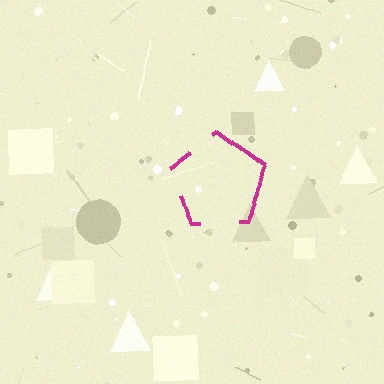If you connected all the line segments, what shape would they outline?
They would outline a pentagon.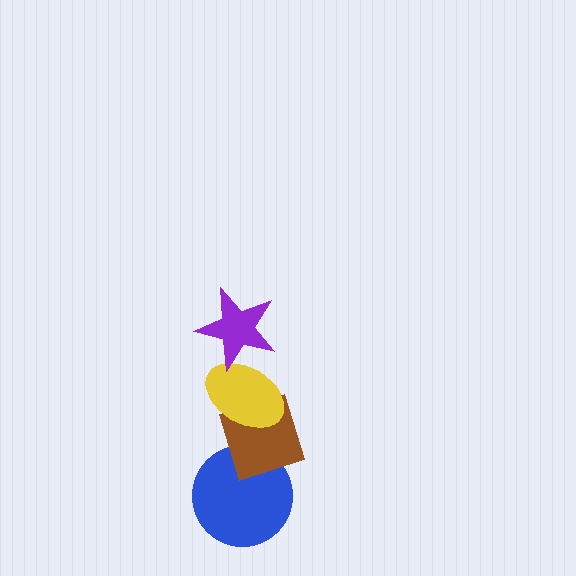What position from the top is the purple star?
The purple star is 1st from the top.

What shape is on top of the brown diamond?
The yellow ellipse is on top of the brown diamond.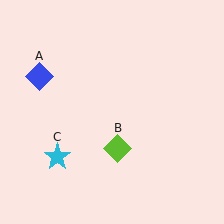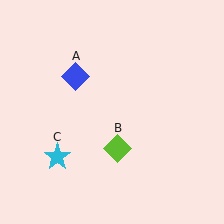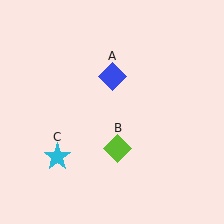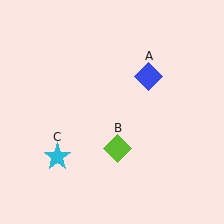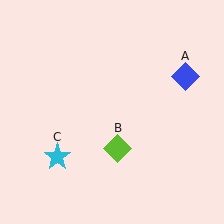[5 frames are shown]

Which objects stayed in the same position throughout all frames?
Lime diamond (object B) and cyan star (object C) remained stationary.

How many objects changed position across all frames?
1 object changed position: blue diamond (object A).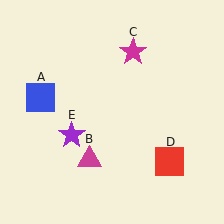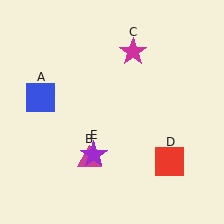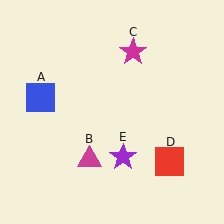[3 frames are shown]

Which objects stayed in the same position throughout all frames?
Blue square (object A) and magenta triangle (object B) and magenta star (object C) and red square (object D) remained stationary.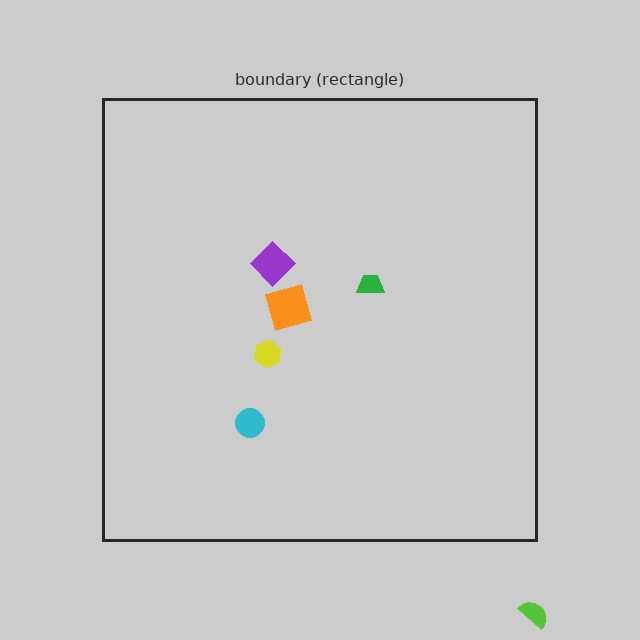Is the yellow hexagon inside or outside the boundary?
Inside.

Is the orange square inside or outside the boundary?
Inside.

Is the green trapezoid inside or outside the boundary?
Inside.